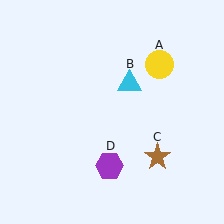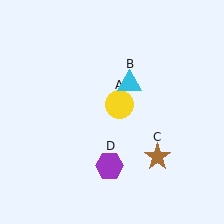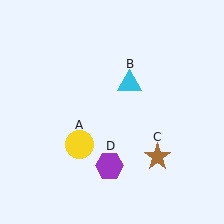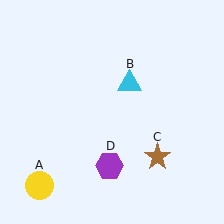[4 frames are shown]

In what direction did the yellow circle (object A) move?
The yellow circle (object A) moved down and to the left.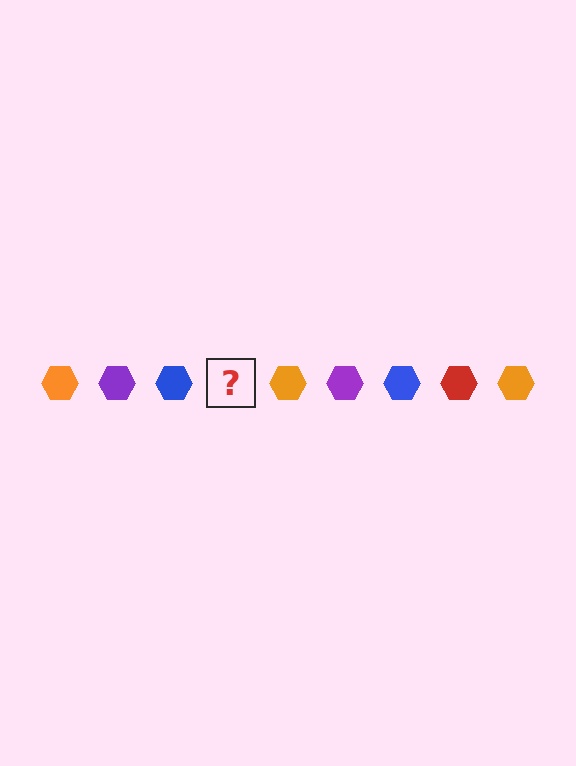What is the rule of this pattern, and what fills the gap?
The rule is that the pattern cycles through orange, purple, blue, red hexagons. The gap should be filled with a red hexagon.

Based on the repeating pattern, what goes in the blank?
The blank should be a red hexagon.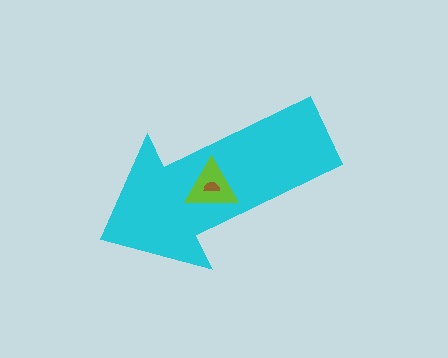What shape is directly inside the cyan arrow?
The lime triangle.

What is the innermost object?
The brown semicircle.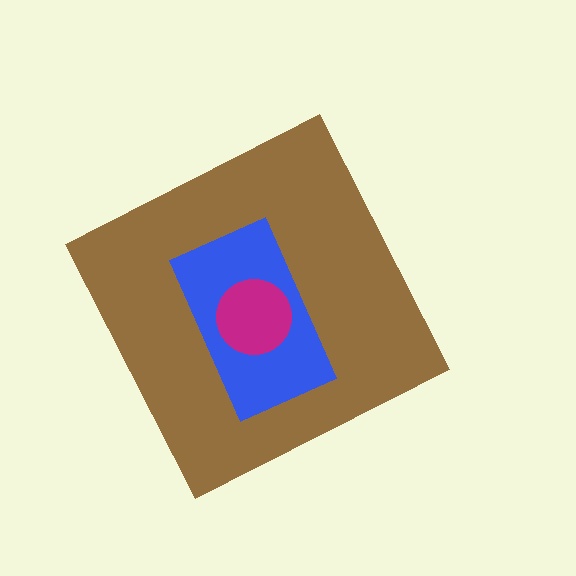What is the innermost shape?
The magenta circle.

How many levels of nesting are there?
3.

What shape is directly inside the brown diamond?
The blue rectangle.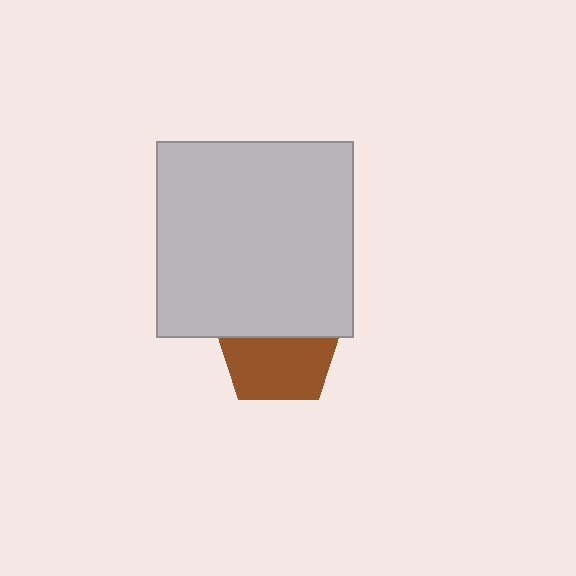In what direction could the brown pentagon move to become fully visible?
The brown pentagon could move down. That would shift it out from behind the light gray square entirely.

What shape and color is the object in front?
The object in front is a light gray square.